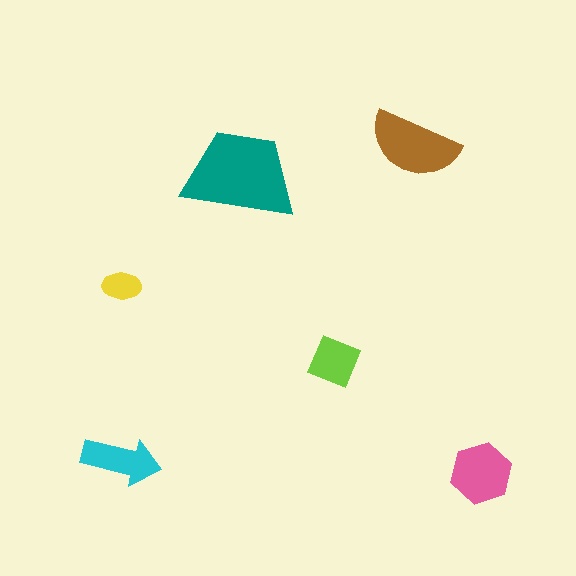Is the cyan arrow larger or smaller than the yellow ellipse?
Larger.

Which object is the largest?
The teal trapezoid.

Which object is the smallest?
The yellow ellipse.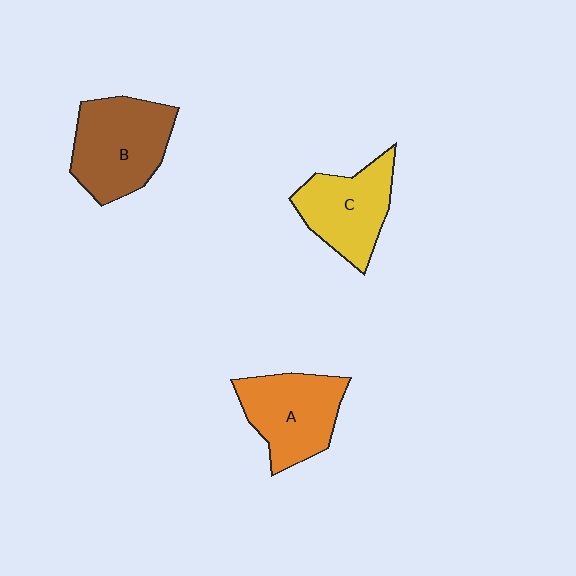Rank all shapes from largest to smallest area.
From largest to smallest: B (brown), A (orange), C (yellow).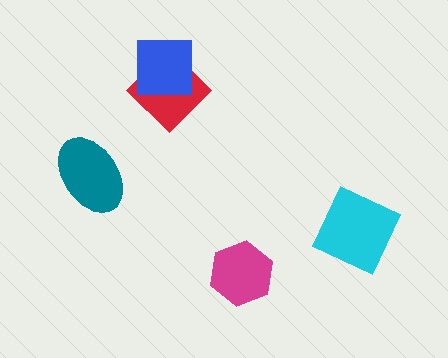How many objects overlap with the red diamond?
1 object overlaps with the red diamond.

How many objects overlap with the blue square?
1 object overlaps with the blue square.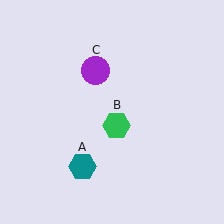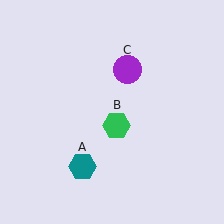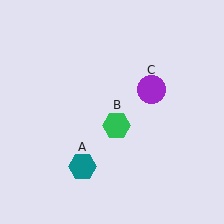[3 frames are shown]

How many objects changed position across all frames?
1 object changed position: purple circle (object C).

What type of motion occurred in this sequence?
The purple circle (object C) rotated clockwise around the center of the scene.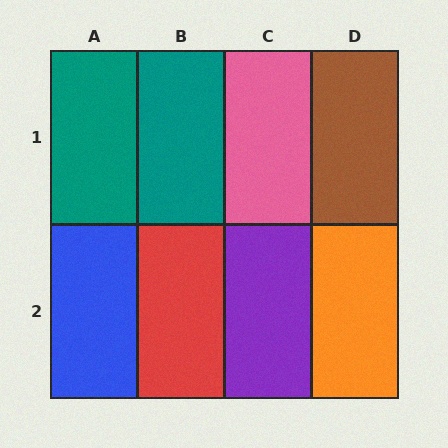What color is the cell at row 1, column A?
Teal.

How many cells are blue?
1 cell is blue.